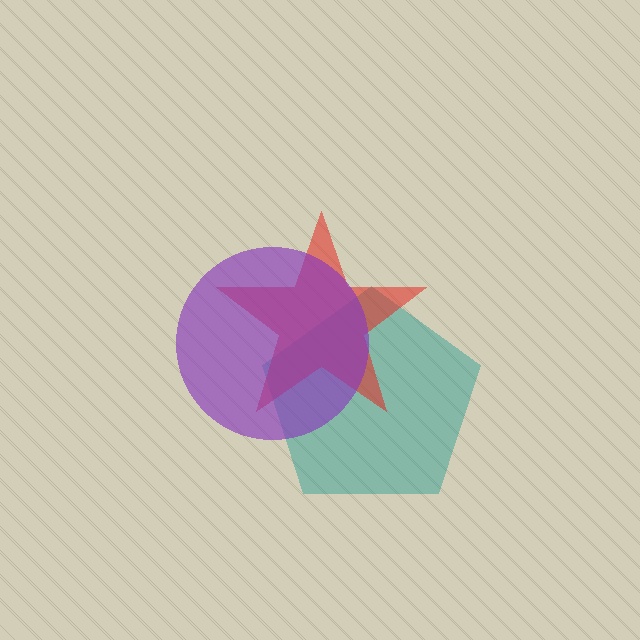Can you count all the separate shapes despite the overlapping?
Yes, there are 3 separate shapes.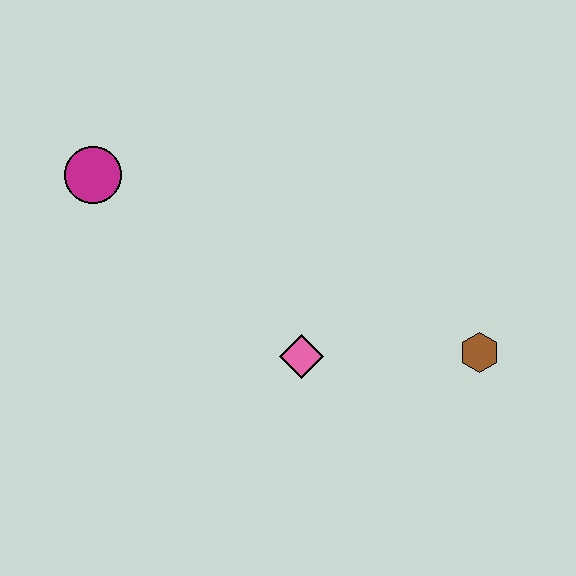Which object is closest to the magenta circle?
The pink diamond is closest to the magenta circle.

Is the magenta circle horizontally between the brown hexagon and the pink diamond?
No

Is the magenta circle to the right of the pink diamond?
No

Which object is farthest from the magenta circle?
The brown hexagon is farthest from the magenta circle.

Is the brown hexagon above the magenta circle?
No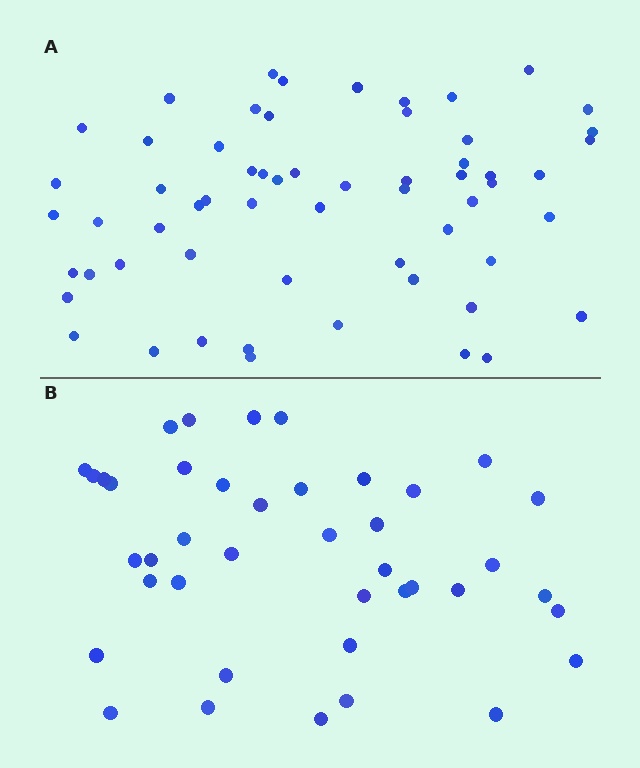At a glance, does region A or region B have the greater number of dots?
Region A (the top region) has more dots.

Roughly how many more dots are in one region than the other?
Region A has approximately 20 more dots than region B.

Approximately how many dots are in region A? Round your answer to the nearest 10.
About 60 dots.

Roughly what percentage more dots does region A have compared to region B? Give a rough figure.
About 45% more.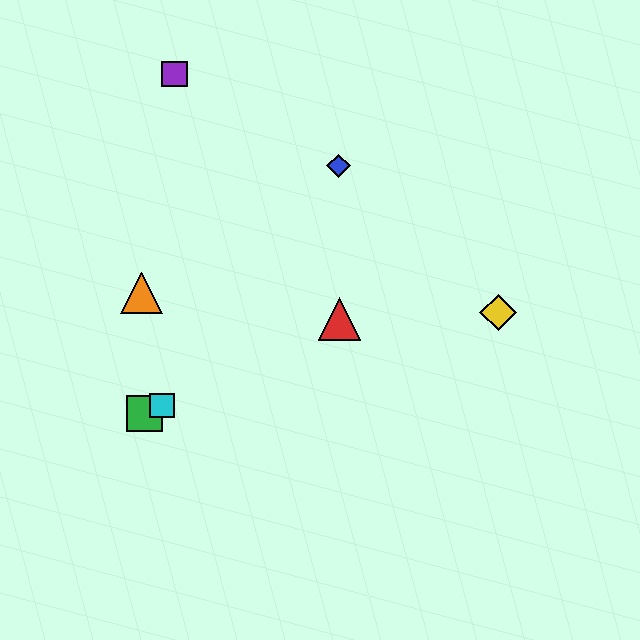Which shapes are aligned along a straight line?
The red triangle, the green square, the cyan square are aligned along a straight line.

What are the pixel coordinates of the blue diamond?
The blue diamond is at (338, 166).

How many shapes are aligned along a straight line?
3 shapes (the red triangle, the green square, the cyan square) are aligned along a straight line.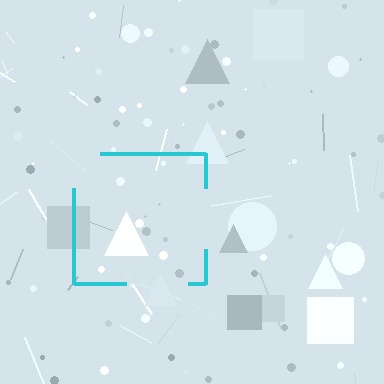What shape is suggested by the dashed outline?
The dashed outline suggests a square.